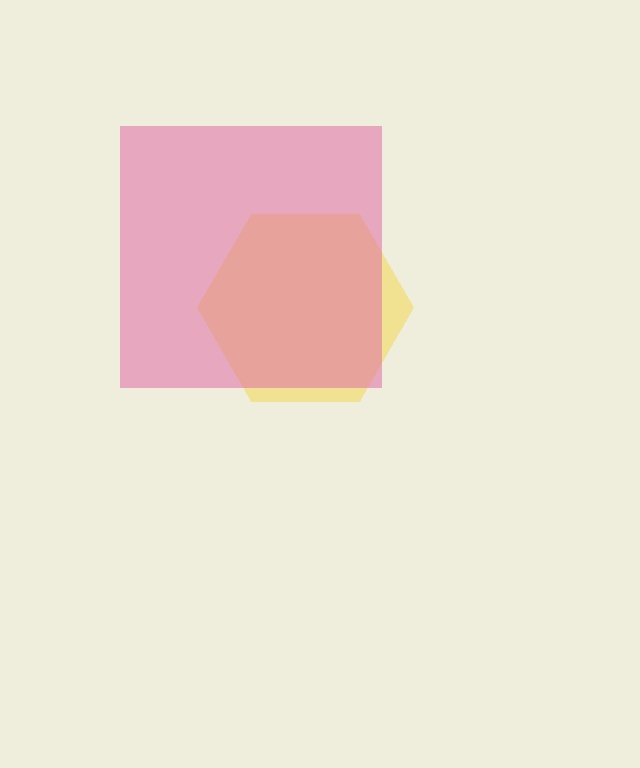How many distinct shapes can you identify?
There are 2 distinct shapes: a yellow hexagon, a pink square.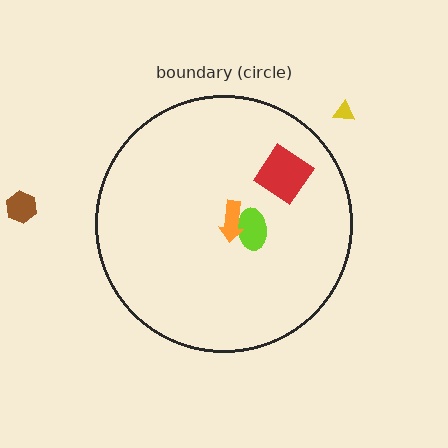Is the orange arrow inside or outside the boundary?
Inside.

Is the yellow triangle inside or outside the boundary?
Outside.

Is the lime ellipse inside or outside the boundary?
Inside.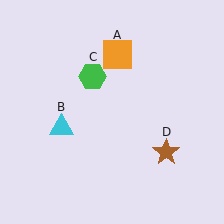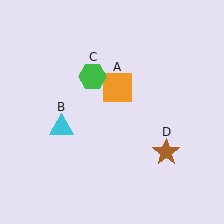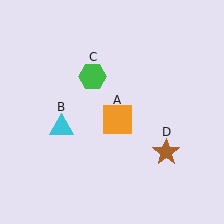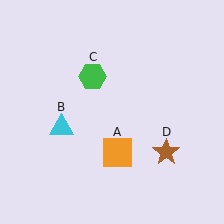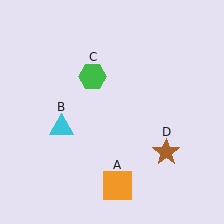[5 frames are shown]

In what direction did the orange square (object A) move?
The orange square (object A) moved down.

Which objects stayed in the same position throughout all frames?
Cyan triangle (object B) and green hexagon (object C) and brown star (object D) remained stationary.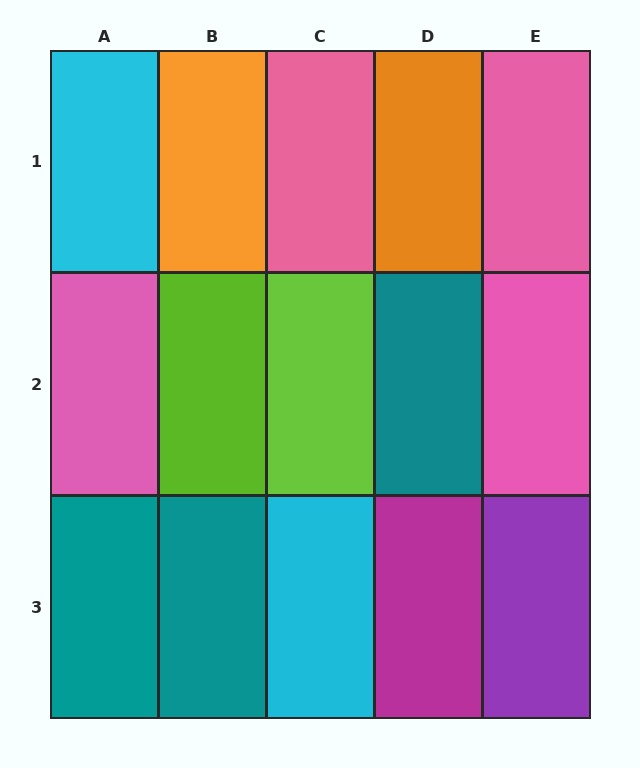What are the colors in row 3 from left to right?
Teal, teal, cyan, magenta, purple.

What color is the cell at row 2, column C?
Lime.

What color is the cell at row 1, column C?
Pink.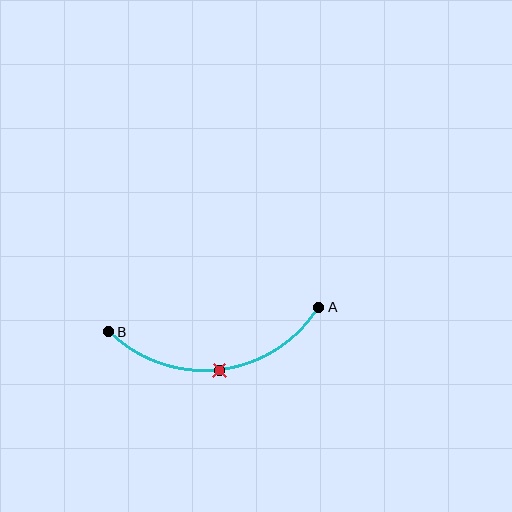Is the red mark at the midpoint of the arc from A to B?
Yes. The red mark lies on the arc at equal arc-length from both A and B — it is the arc midpoint.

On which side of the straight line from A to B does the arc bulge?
The arc bulges below the straight line connecting A and B.